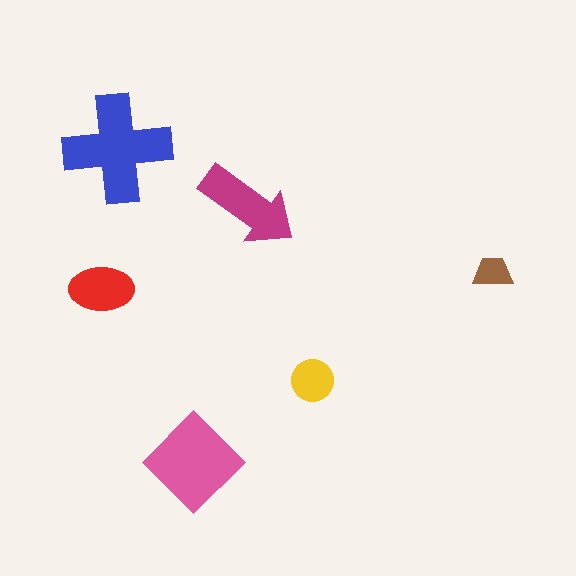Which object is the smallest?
The brown trapezoid.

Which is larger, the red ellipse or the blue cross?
The blue cross.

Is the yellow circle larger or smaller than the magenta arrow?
Smaller.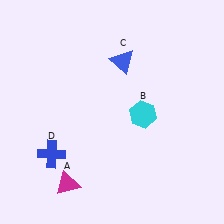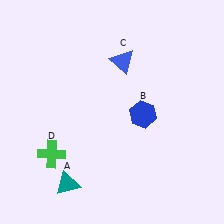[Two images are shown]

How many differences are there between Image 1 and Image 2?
There are 3 differences between the two images.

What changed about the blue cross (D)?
In Image 1, D is blue. In Image 2, it changed to green.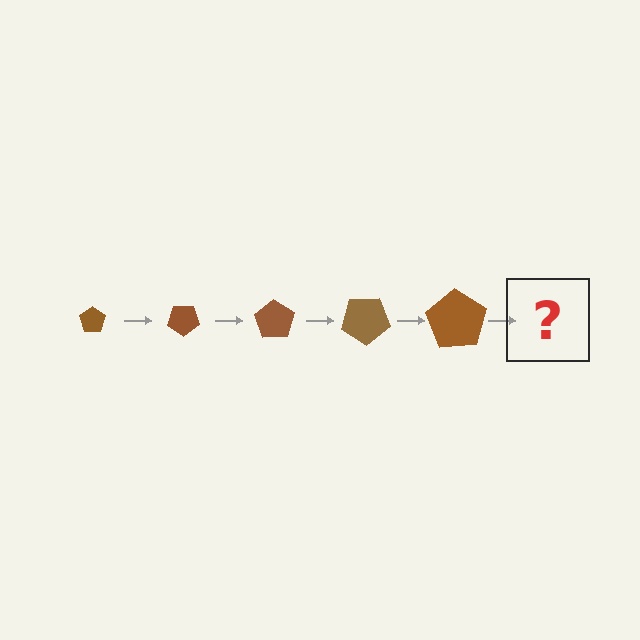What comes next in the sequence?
The next element should be a pentagon, larger than the previous one and rotated 175 degrees from the start.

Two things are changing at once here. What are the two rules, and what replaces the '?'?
The two rules are that the pentagon grows larger each step and it rotates 35 degrees each step. The '?' should be a pentagon, larger than the previous one and rotated 175 degrees from the start.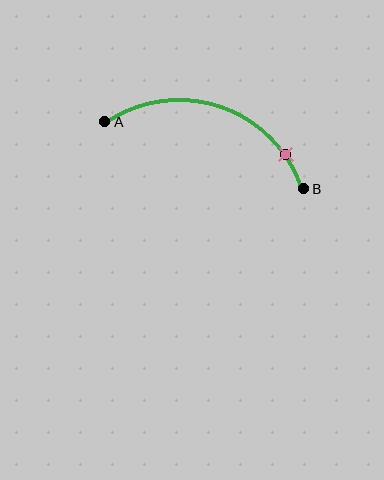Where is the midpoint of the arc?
The arc midpoint is the point on the curve farthest from the straight line joining A and B. It sits above that line.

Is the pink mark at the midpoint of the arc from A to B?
No. The pink mark lies on the arc but is closer to endpoint B. The arc midpoint would be at the point on the curve equidistant along the arc from both A and B.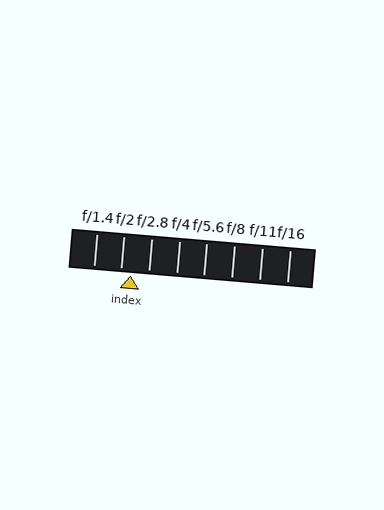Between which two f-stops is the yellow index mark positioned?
The index mark is between f/2 and f/2.8.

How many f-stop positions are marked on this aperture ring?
There are 8 f-stop positions marked.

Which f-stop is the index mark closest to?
The index mark is closest to f/2.